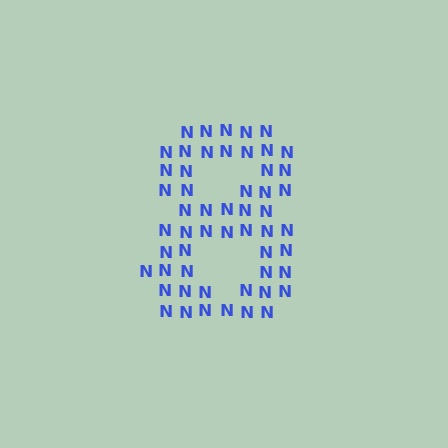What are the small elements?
The small elements are letter N's.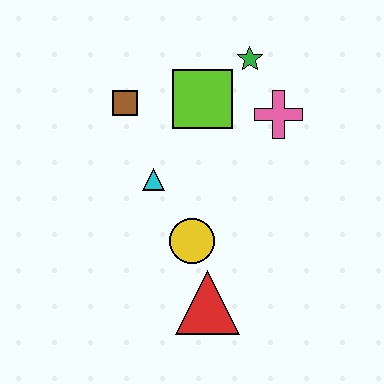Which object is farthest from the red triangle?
The green star is farthest from the red triangle.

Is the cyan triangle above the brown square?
No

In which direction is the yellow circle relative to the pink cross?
The yellow circle is below the pink cross.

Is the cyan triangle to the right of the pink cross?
No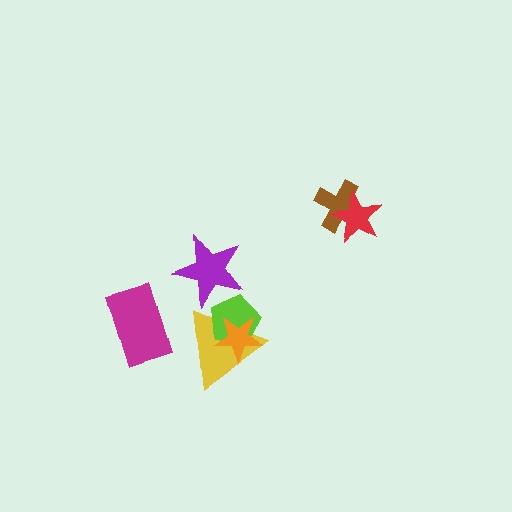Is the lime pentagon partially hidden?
Yes, it is partially covered by another shape.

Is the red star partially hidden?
No, no other shape covers it.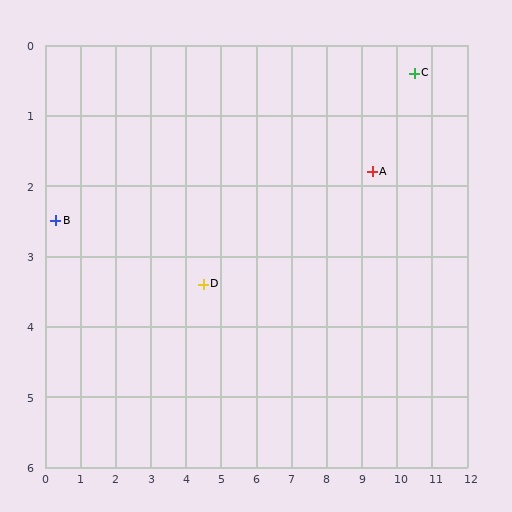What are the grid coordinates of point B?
Point B is at approximately (0.3, 2.5).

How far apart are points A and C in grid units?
Points A and C are about 1.8 grid units apart.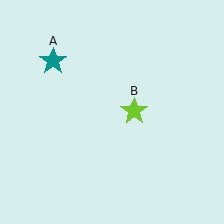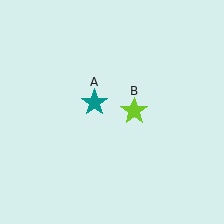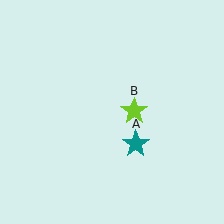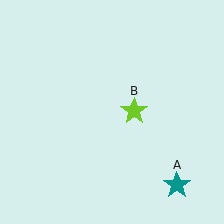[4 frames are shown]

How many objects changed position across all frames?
1 object changed position: teal star (object A).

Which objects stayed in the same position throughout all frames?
Lime star (object B) remained stationary.